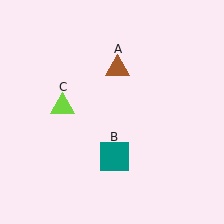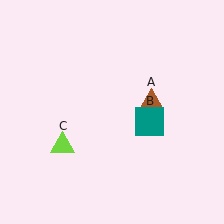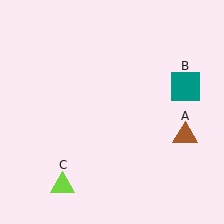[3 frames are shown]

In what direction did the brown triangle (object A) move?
The brown triangle (object A) moved down and to the right.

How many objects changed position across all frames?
3 objects changed position: brown triangle (object A), teal square (object B), lime triangle (object C).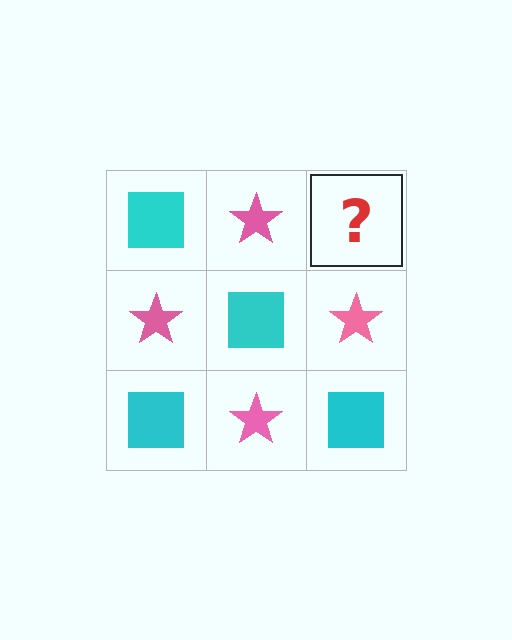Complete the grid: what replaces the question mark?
The question mark should be replaced with a cyan square.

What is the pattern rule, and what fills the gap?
The rule is that it alternates cyan square and pink star in a checkerboard pattern. The gap should be filled with a cyan square.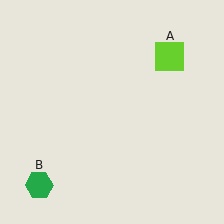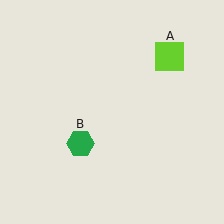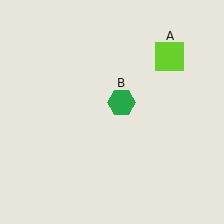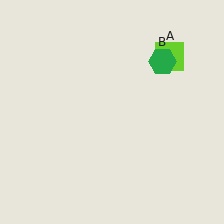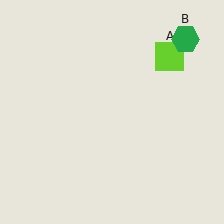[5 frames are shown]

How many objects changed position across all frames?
1 object changed position: green hexagon (object B).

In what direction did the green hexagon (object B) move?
The green hexagon (object B) moved up and to the right.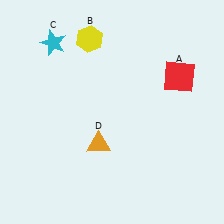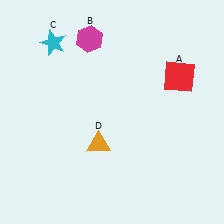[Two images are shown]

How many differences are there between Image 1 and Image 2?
There is 1 difference between the two images.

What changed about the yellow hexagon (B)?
In Image 1, B is yellow. In Image 2, it changed to magenta.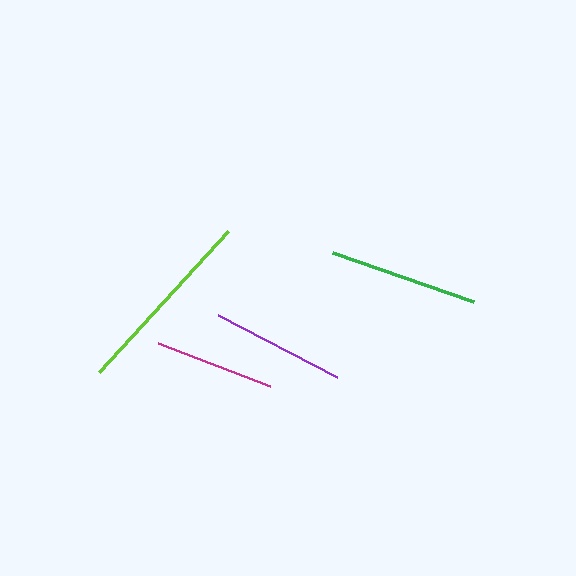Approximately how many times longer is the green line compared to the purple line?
The green line is approximately 1.1 times the length of the purple line.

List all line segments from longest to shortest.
From longest to shortest: lime, green, purple, magenta.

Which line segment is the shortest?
The magenta line is the shortest at approximately 120 pixels.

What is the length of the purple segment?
The purple segment is approximately 134 pixels long.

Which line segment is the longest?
The lime line is the longest at approximately 192 pixels.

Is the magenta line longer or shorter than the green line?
The green line is longer than the magenta line.